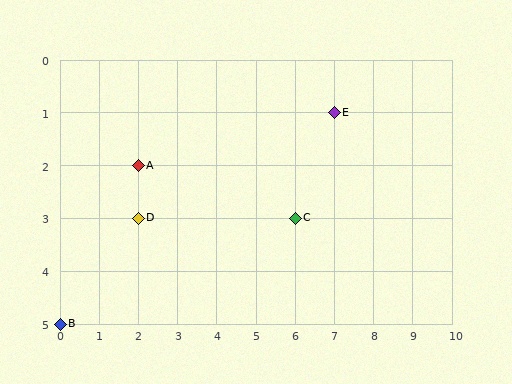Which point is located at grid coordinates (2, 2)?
Point A is at (2, 2).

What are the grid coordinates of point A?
Point A is at grid coordinates (2, 2).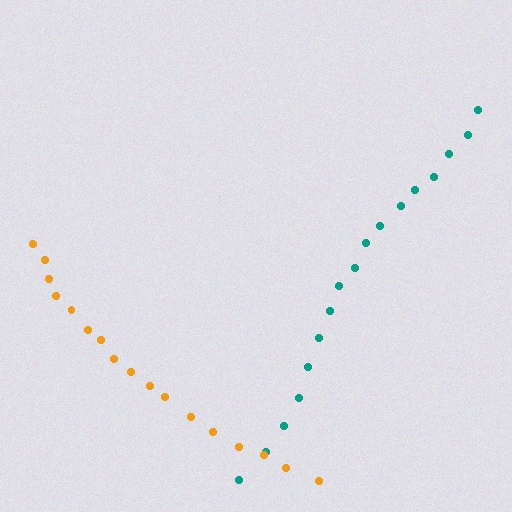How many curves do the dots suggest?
There are 2 distinct paths.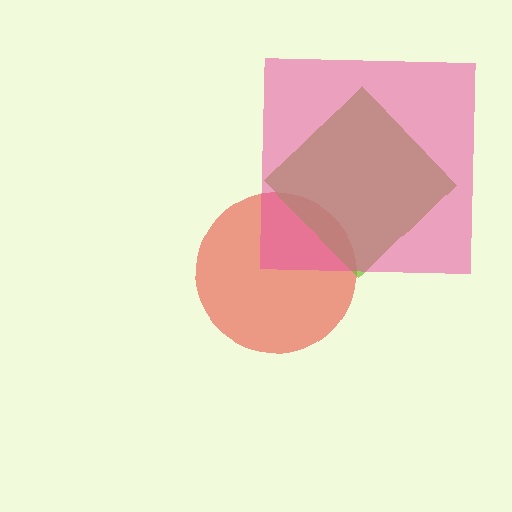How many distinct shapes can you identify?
There are 3 distinct shapes: a red circle, a lime diamond, a pink square.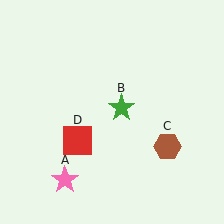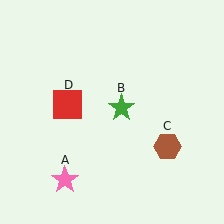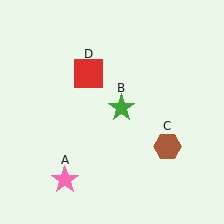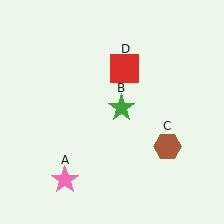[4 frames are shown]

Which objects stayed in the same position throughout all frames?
Pink star (object A) and green star (object B) and brown hexagon (object C) remained stationary.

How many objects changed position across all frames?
1 object changed position: red square (object D).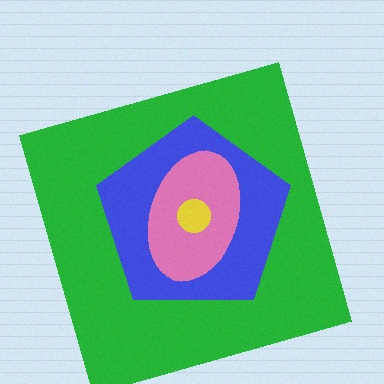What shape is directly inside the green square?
The blue pentagon.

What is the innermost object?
The yellow circle.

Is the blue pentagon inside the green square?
Yes.